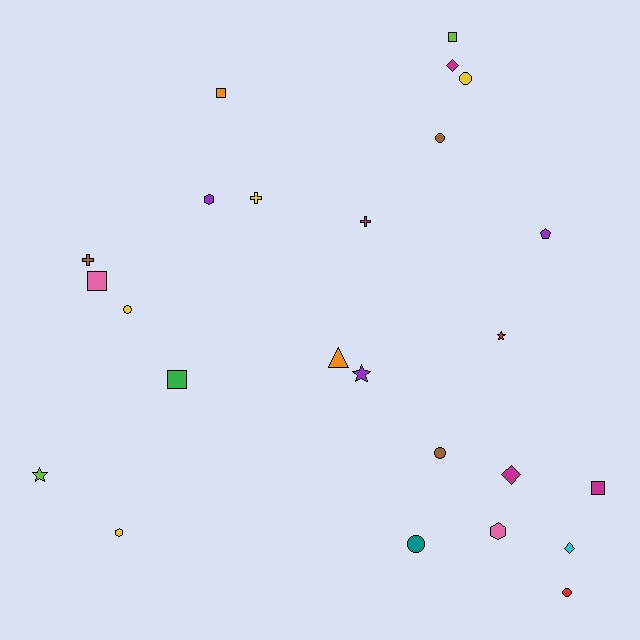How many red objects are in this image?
There are 2 red objects.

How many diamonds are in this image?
There are 3 diamonds.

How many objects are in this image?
There are 25 objects.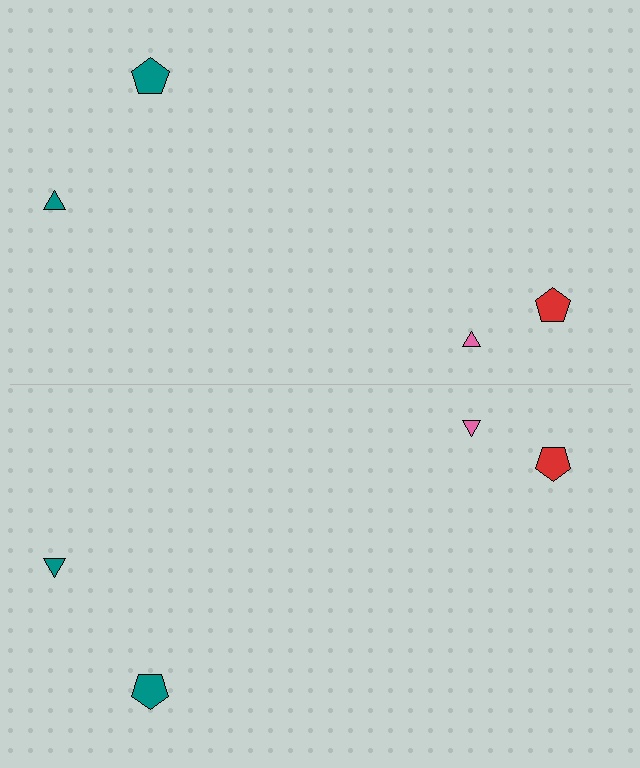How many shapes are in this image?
There are 8 shapes in this image.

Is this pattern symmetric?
Yes, this pattern has bilateral (reflection) symmetry.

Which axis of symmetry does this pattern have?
The pattern has a horizontal axis of symmetry running through the center of the image.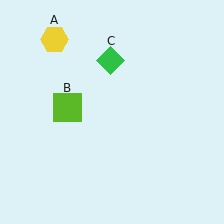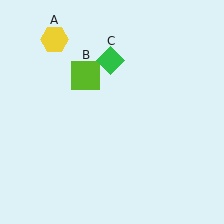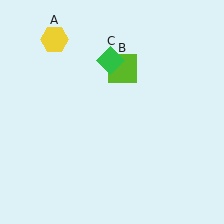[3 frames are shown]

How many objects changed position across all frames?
1 object changed position: lime square (object B).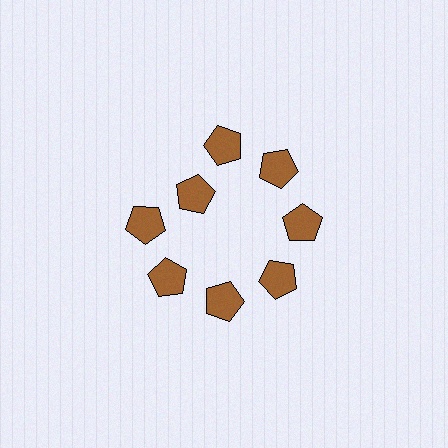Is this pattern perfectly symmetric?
No. The 8 brown pentagons are arranged in a ring, but one element near the 10 o'clock position is pulled inward toward the center, breaking the 8-fold rotational symmetry.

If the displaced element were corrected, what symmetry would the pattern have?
It would have 8-fold rotational symmetry — the pattern would map onto itself every 45 degrees.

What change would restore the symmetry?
The symmetry would be restored by moving it outward, back onto the ring so that all 8 pentagons sit at equal angles and equal distance from the center.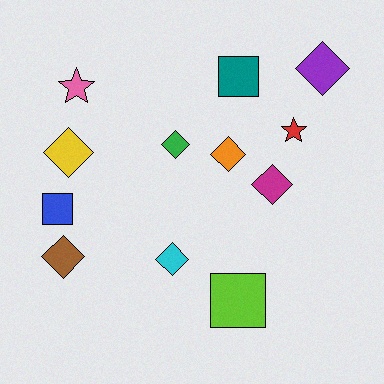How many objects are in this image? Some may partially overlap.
There are 12 objects.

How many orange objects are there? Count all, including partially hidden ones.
There is 1 orange object.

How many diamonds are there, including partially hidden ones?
There are 7 diamonds.